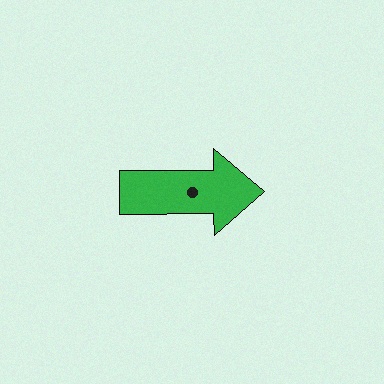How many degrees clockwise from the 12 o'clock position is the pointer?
Approximately 90 degrees.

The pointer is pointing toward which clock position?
Roughly 3 o'clock.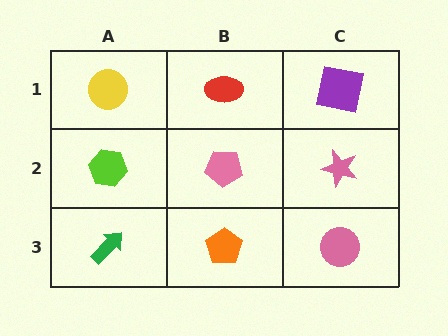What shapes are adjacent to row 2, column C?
A purple square (row 1, column C), a pink circle (row 3, column C), a pink pentagon (row 2, column B).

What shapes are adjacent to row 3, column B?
A pink pentagon (row 2, column B), a green arrow (row 3, column A), a pink circle (row 3, column C).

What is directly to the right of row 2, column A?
A pink pentagon.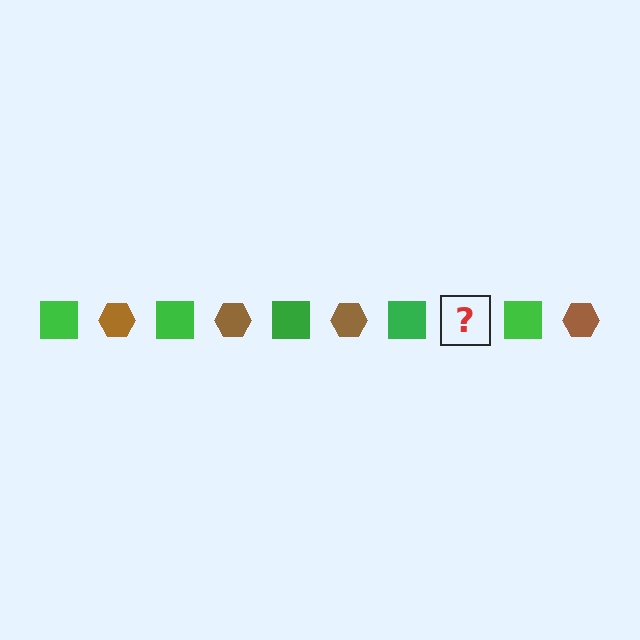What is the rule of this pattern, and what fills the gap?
The rule is that the pattern alternates between green square and brown hexagon. The gap should be filled with a brown hexagon.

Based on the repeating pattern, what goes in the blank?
The blank should be a brown hexagon.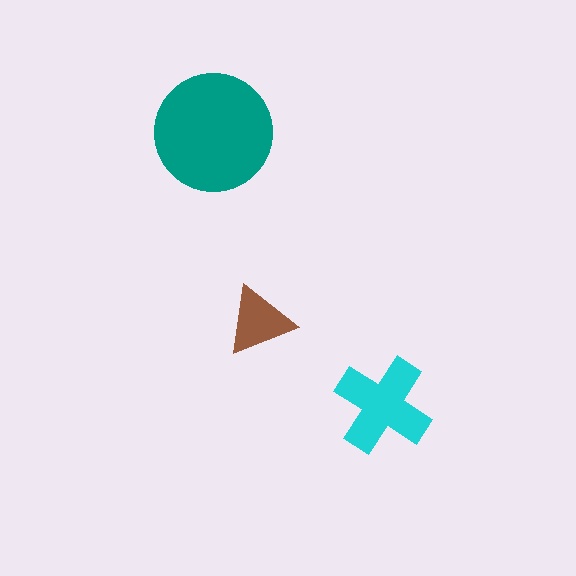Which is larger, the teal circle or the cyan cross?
The teal circle.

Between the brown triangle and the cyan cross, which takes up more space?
The cyan cross.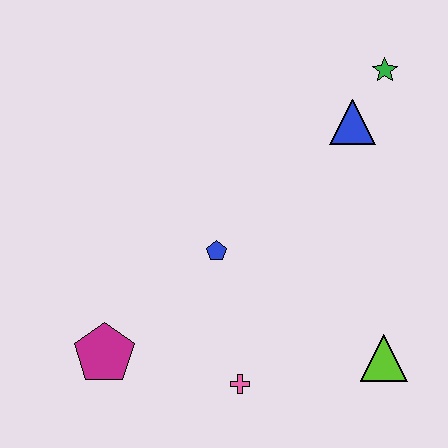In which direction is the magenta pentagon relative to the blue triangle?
The magenta pentagon is to the left of the blue triangle.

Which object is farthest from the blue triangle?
The magenta pentagon is farthest from the blue triangle.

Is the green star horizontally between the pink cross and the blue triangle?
No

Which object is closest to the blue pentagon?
The pink cross is closest to the blue pentagon.